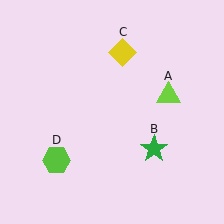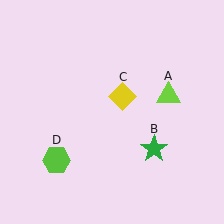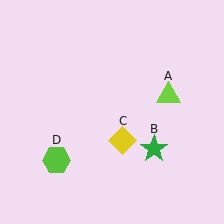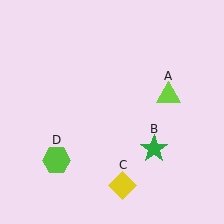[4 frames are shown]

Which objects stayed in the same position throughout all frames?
Lime triangle (object A) and green star (object B) and lime hexagon (object D) remained stationary.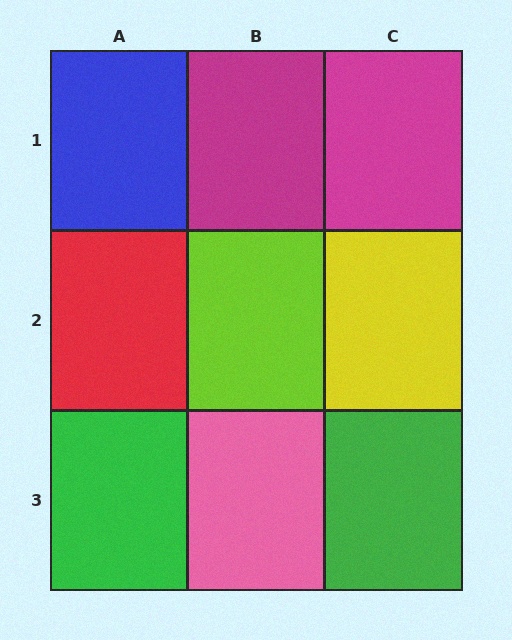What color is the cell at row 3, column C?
Green.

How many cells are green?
2 cells are green.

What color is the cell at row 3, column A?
Green.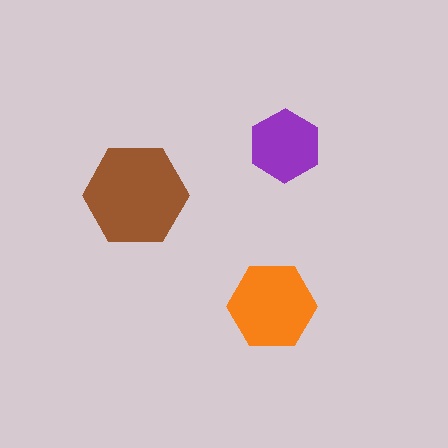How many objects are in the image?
There are 3 objects in the image.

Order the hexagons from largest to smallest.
the brown one, the orange one, the purple one.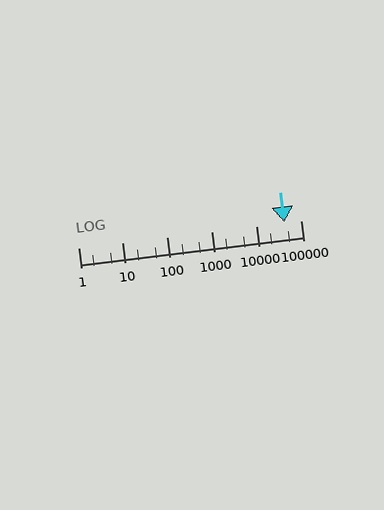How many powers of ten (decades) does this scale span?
The scale spans 5 decades, from 1 to 100000.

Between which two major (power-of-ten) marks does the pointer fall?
The pointer is between 10000 and 100000.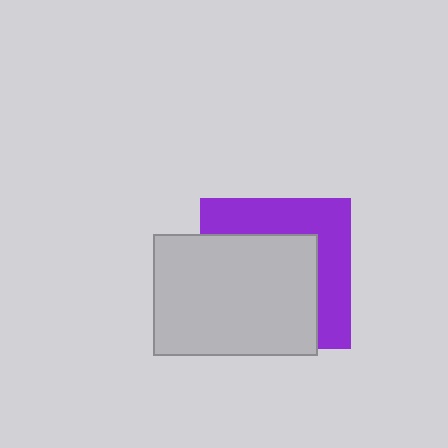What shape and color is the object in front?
The object in front is a light gray rectangle.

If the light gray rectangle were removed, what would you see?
You would see the complete purple square.